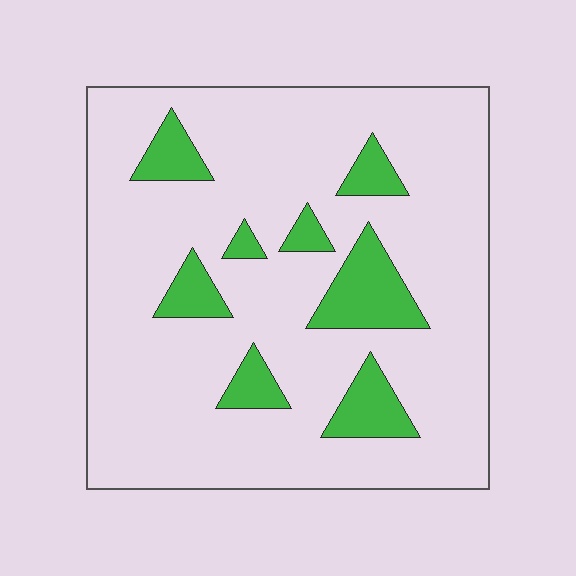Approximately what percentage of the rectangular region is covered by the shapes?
Approximately 15%.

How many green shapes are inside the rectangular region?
8.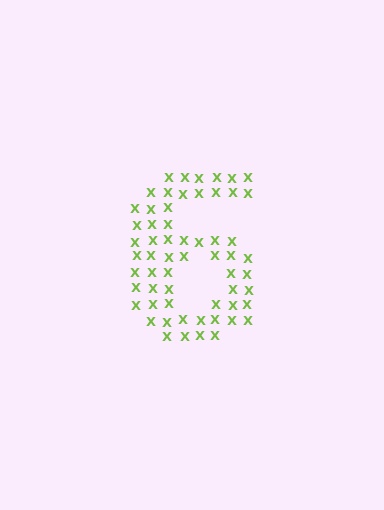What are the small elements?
The small elements are letter X's.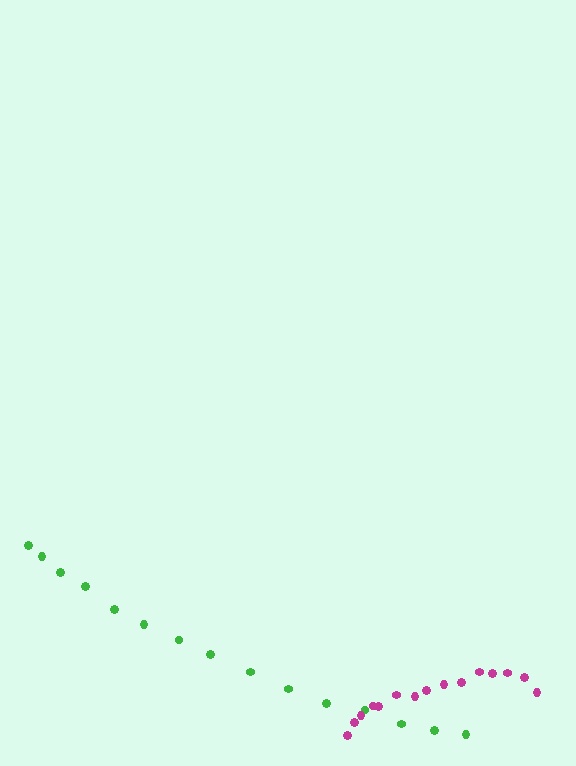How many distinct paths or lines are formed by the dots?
There are 2 distinct paths.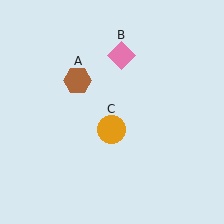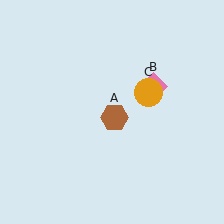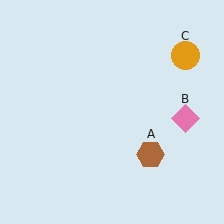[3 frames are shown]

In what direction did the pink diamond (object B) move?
The pink diamond (object B) moved down and to the right.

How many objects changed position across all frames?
3 objects changed position: brown hexagon (object A), pink diamond (object B), orange circle (object C).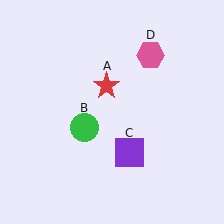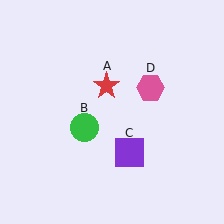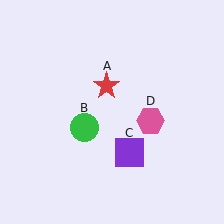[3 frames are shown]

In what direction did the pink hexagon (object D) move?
The pink hexagon (object D) moved down.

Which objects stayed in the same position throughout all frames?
Red star (object A) and green circle (object B) and purple square (object C) remained stationary.